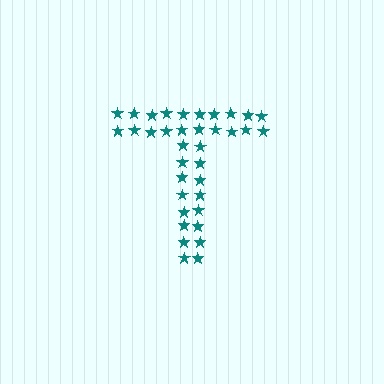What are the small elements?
The small elements are stars.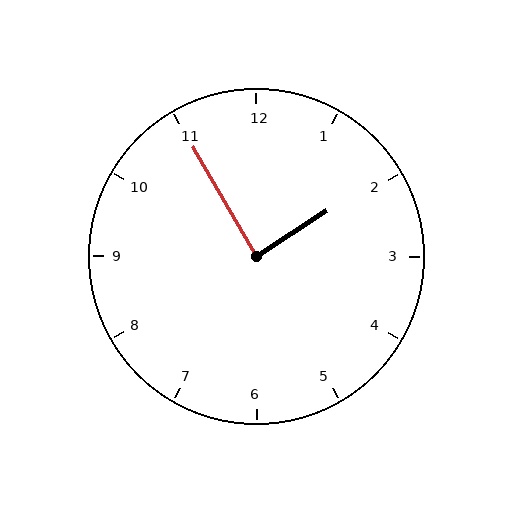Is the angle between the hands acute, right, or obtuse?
It is right.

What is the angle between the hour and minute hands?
Approximately 88 degrees.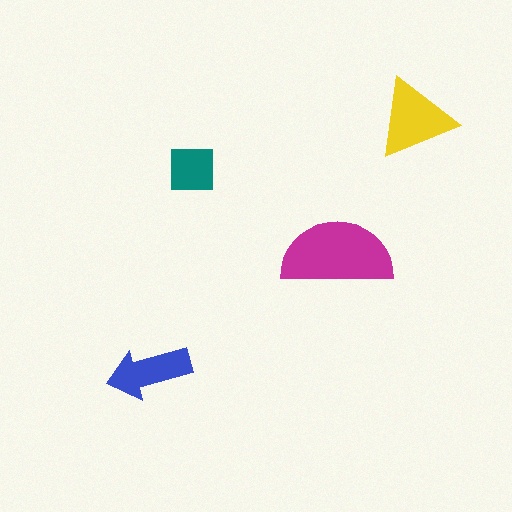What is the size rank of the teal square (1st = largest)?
4th.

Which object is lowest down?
The blue arrow is bottommost.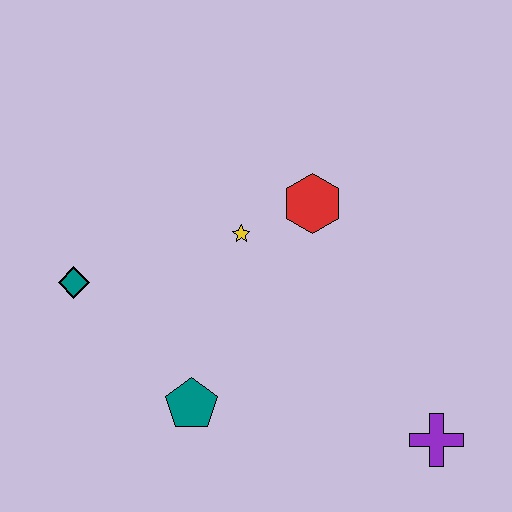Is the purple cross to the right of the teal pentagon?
Yes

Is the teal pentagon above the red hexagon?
No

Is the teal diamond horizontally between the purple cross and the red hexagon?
No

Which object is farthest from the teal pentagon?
The purple cross is farthest from the teal pentagon.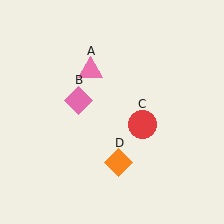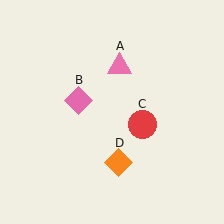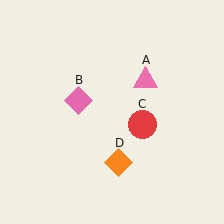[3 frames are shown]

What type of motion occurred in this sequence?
The pink triangle (object A) rotated clockwise around the center of the scene.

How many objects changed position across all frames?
1 object changed position: pink triangle (object A).